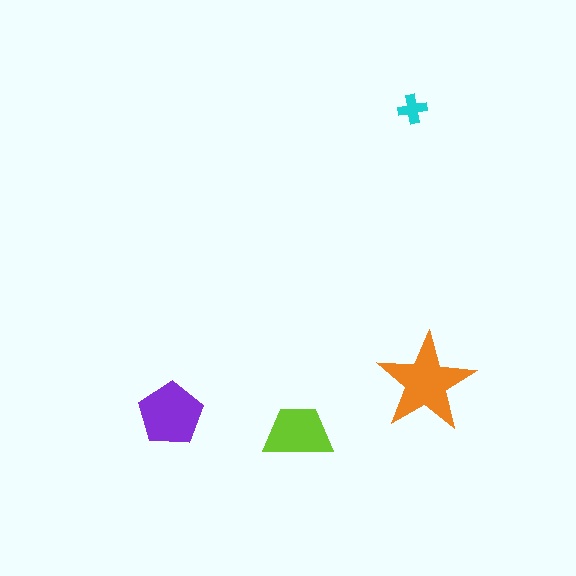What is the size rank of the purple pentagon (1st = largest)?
2nd.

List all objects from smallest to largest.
The cyan cross, the lime trapezoid, the purple pentagon, the orange star.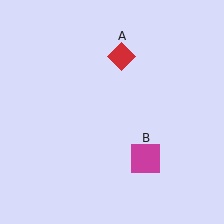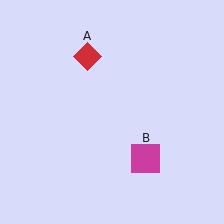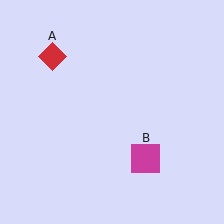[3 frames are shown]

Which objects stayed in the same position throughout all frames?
Magenta square (object B) remained stationary.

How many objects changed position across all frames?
1 object changed position: red diamond (object A).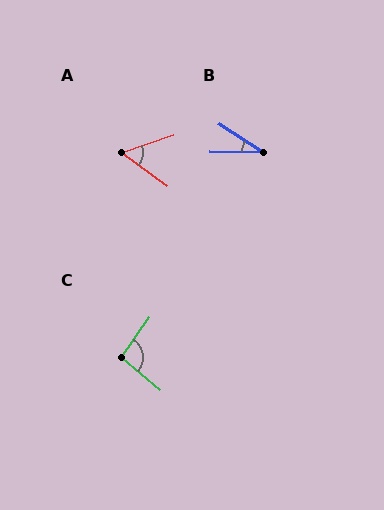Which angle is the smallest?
B, at approximately 32 degrees.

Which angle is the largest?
C, at approximately 95 degrees.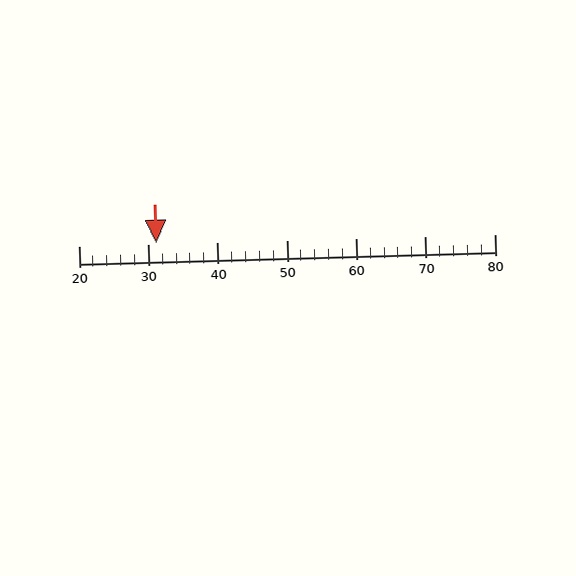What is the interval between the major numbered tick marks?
The major tick marks are spaced 10 units apart.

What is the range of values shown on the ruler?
The ruler shows values from 20 to 80.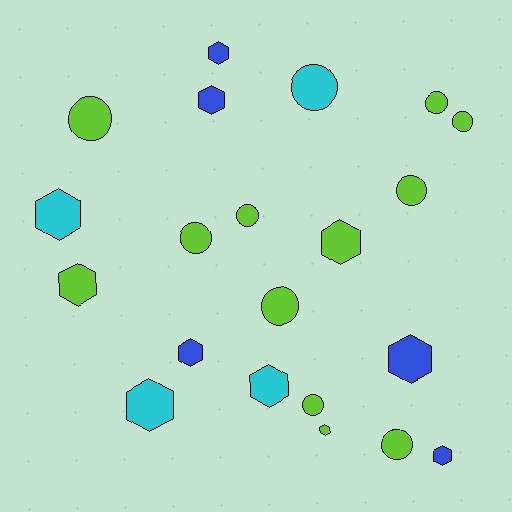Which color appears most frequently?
Lime, with 12 objects.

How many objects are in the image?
There are 21 objects.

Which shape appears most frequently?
Hexagon, with 11 objects.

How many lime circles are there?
There are 9 lime circles.